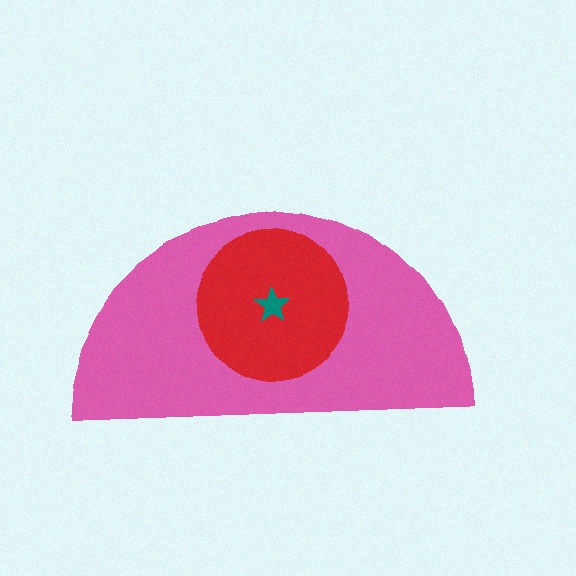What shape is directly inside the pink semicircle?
The red circle.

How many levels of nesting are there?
3.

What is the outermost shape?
The pink semicircle.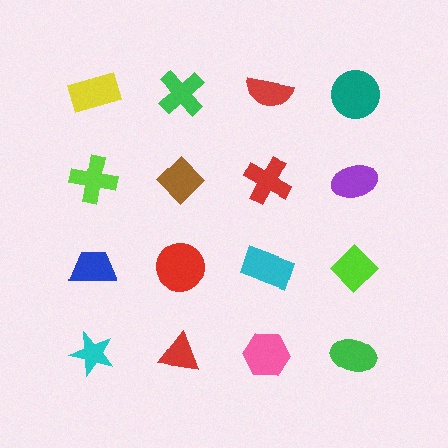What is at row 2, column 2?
A brown diamond.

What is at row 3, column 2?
A red circle.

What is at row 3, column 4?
A lime diamond.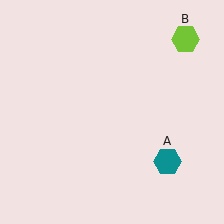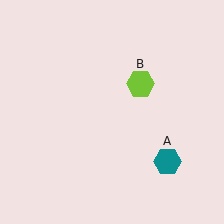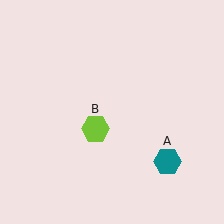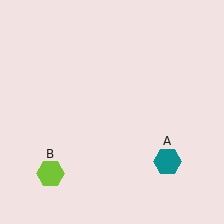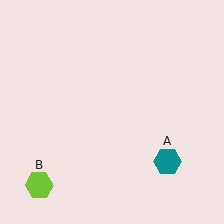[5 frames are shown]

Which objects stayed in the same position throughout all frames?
Teal hexagon (object A) remained stationary.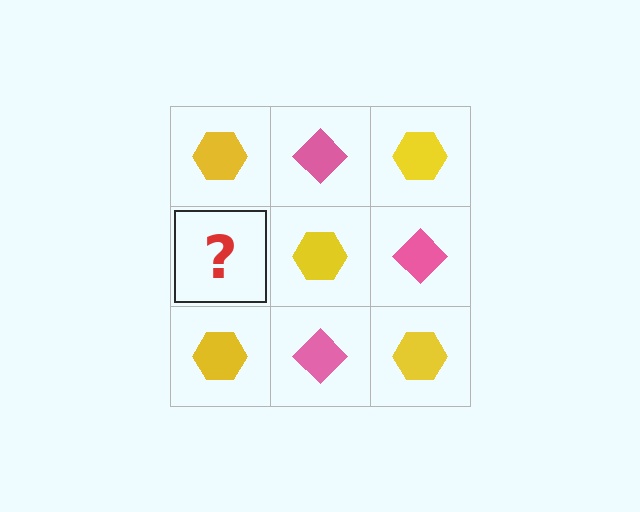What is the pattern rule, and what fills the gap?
The rule is that it alternates yellow hexagon and pink diamond in a checkerboard pattern. The gap should be filled with a pink diamond.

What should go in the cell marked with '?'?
The missing cell should contain a pink diamond.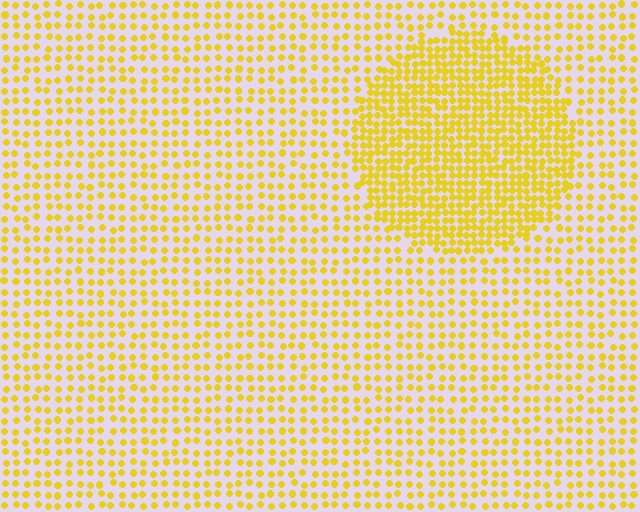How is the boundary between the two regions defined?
The boundary is defined by a change in element density (approximately 2.0x ratio). All elements are the same color, size, and shape.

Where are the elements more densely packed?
The elements are more densely packed inside the circle boundary.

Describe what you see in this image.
The image contains small yellow elements arranged at two different densities. A circle-shaped region is visible where the elements are more densely packed than the surrounding area.